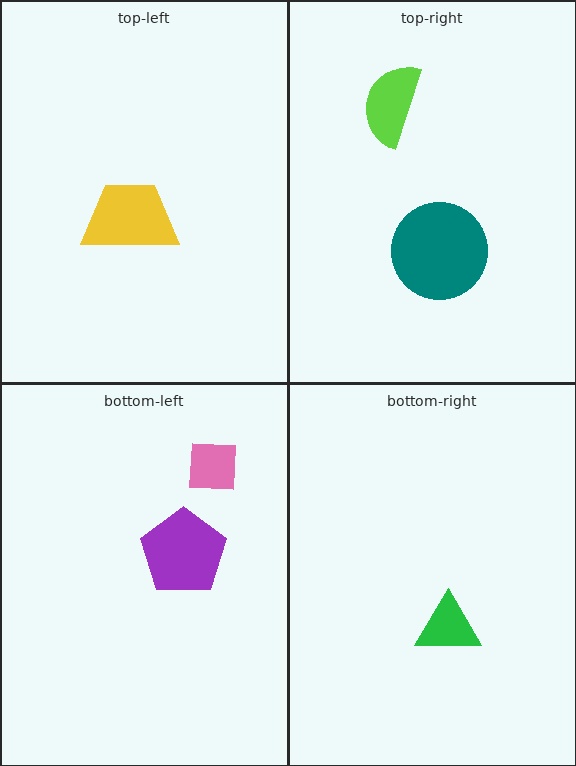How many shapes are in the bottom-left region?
2.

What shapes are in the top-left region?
The yellow trapezoid.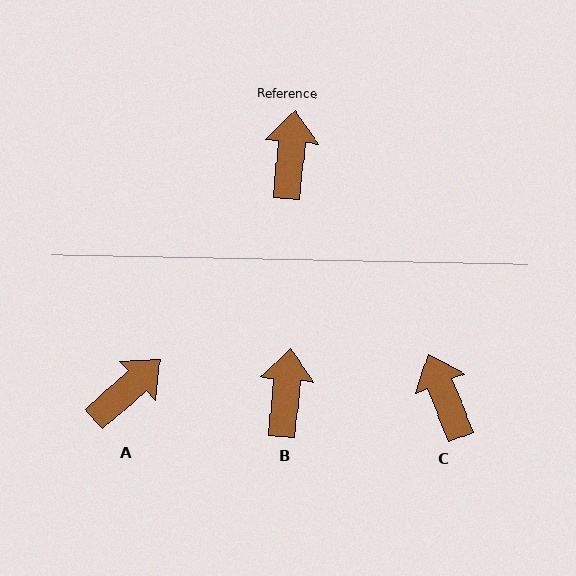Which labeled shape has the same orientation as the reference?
B.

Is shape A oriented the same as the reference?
No, it is off by about 43 degrees.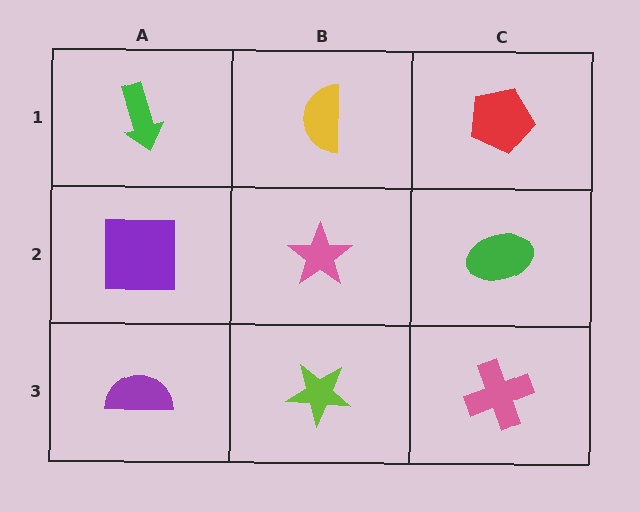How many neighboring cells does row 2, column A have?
3.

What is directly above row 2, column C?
A red pentagon.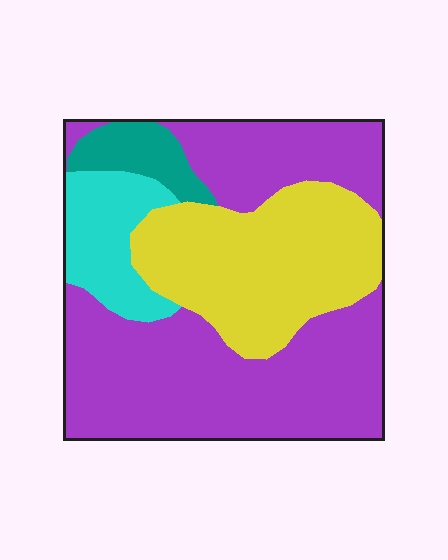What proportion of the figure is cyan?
Cyan covers 11% of the figure.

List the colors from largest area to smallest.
From largest to smallest: purple, yellow, cyan, teal.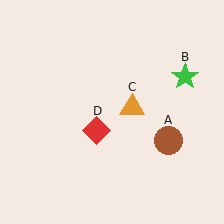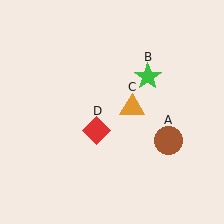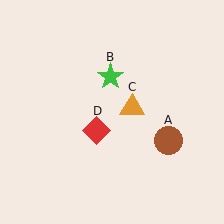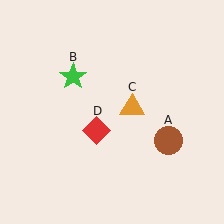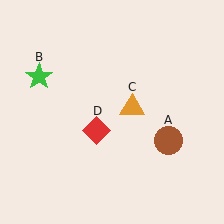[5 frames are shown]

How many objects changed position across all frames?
1 object changed position: green star (object B).